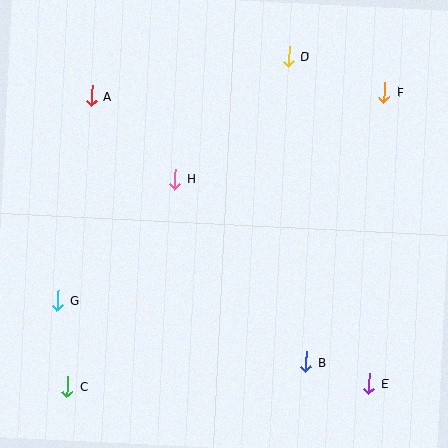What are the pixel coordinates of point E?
Point E is at (369, 384).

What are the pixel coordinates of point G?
Point G is at (58, 300).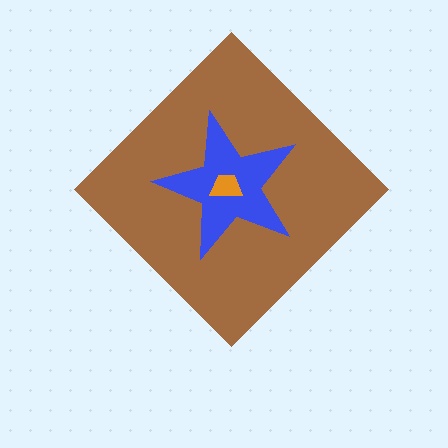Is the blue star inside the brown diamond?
Yes.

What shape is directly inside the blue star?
The orange trapezoid.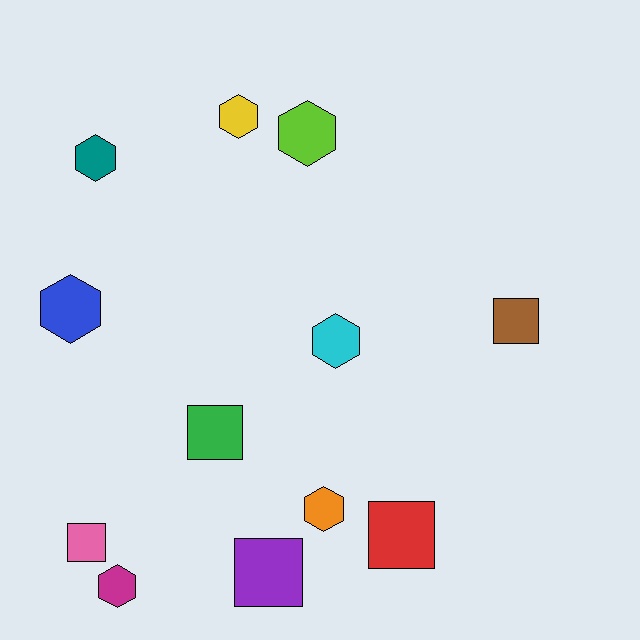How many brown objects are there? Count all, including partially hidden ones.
There is 1 brown object.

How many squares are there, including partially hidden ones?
There are 5 squares.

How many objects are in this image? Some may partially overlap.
There are 12 objects.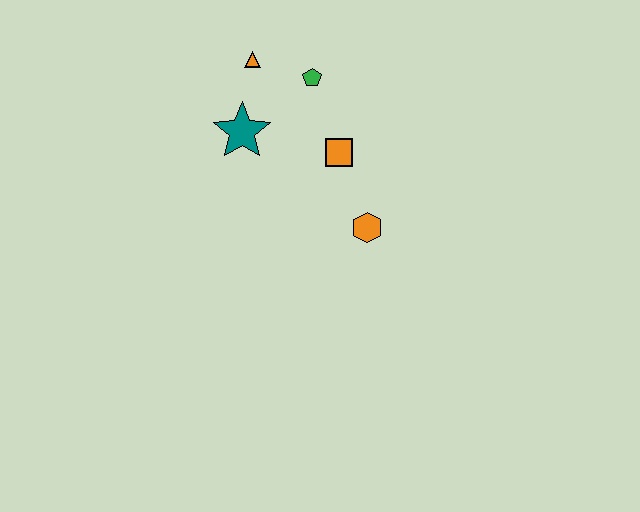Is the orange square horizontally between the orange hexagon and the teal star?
Yes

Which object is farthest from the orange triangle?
The orange hexagon is farthest from the orange triangle.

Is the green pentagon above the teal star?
Yes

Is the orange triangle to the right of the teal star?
Yes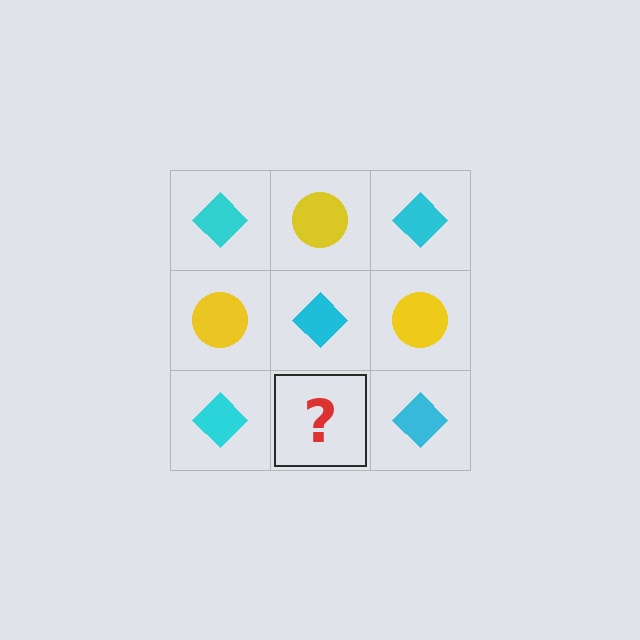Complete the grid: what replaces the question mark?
The question mark should be replaced with a yellow circle.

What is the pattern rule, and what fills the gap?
The rule is that it alternates cyan diamond and yellow circle in a checkerboard pattern. The gap should be filled with a yellow circle.